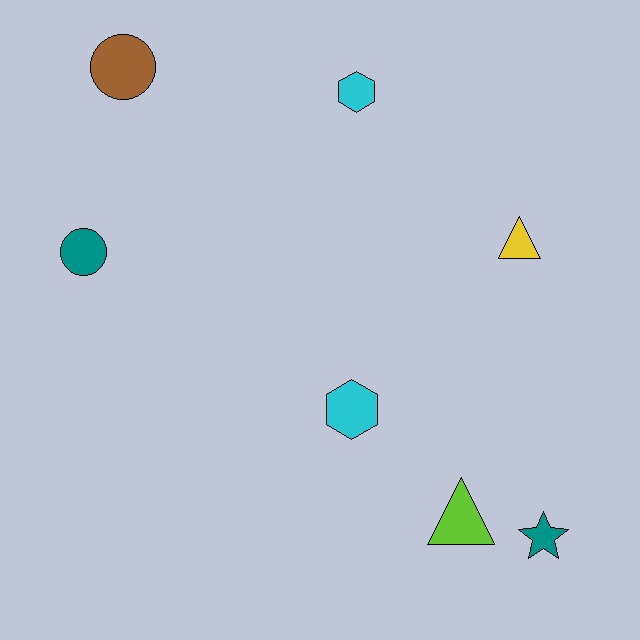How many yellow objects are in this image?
There is 1 yellow object.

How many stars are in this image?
There is 1 star.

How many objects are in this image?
There are 7 objects.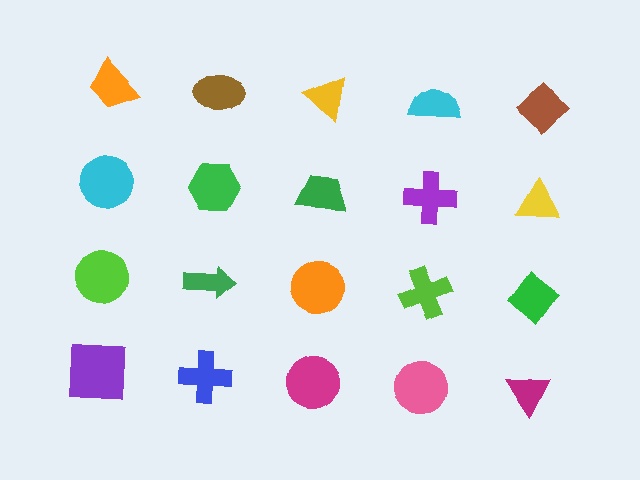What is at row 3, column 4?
A lime cross.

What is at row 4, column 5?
A magenta triangle.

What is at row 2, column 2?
A green hexagon.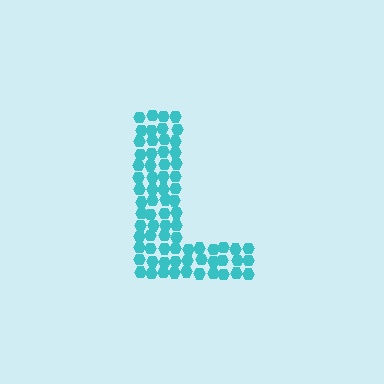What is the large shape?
The large shape is the letter L.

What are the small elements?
The small elements are hexagons.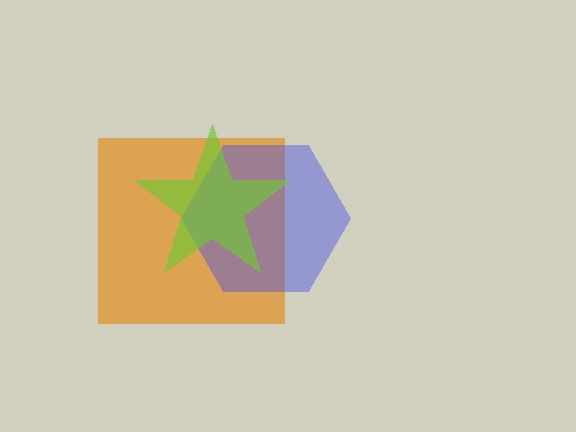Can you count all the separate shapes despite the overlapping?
Yes, there are 3 separate shapes.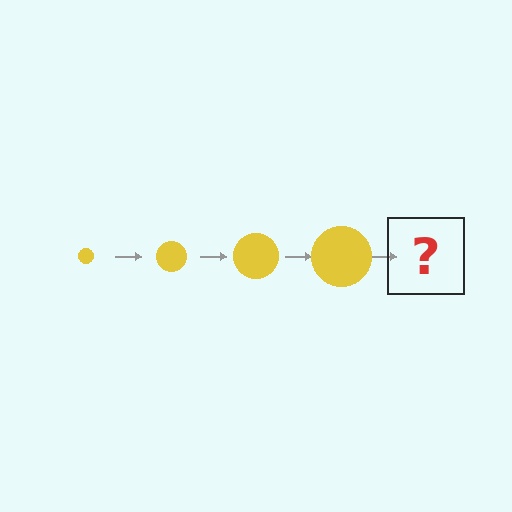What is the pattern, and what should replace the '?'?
The pattern is that the circle gets progressively larger each step. The '?' should be a yellow circle, larger than the previous one.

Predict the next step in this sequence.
The next step is a yellow circle, larger than the previous one.